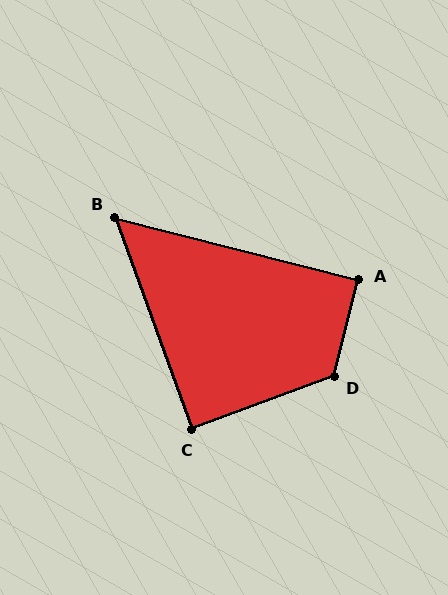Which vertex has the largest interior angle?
D, at approximately 124 degrees.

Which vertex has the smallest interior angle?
B, at approximately 56 degrees.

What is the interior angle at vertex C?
Approximately 90 degrees (approximately right).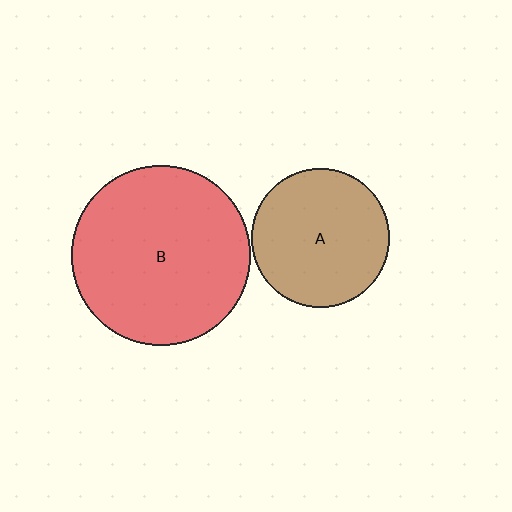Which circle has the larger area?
Circle B (red).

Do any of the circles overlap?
No, none of the circles overlap.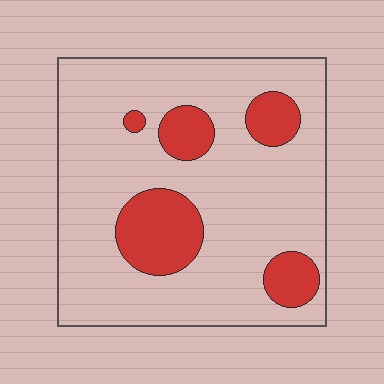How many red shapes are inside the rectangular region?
5.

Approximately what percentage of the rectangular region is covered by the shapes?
Approximately 20%.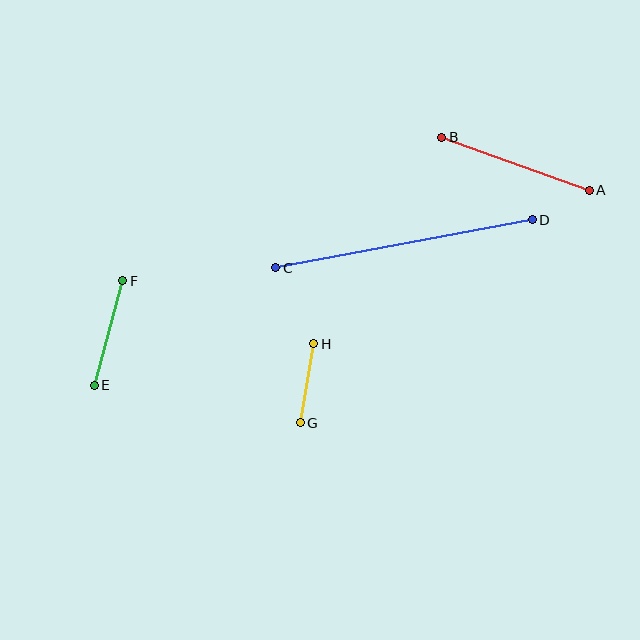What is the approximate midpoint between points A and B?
The midpoint is at approximately (516, 164) pixels.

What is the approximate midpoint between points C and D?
The midpoint is at approximately (404, 244) pixels.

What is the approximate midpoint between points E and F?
The midpoint is at approximately (109, 333) pixels.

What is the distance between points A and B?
The distance is approximately 157 pixels.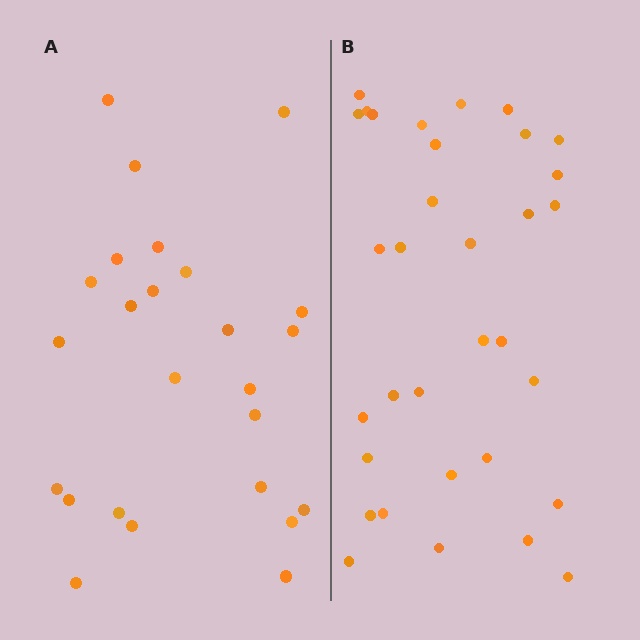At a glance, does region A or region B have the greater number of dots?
Region B (the right region) has more dots.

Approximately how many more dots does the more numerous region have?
Region B has roughly 8 or so more dots than region A.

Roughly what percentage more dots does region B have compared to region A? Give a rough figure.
About 30% more.